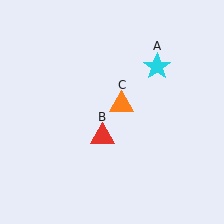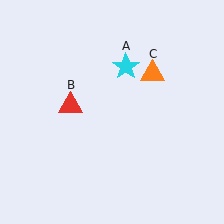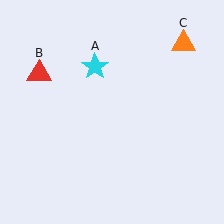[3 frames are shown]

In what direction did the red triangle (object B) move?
The red triangle (object B) moved up and to the left.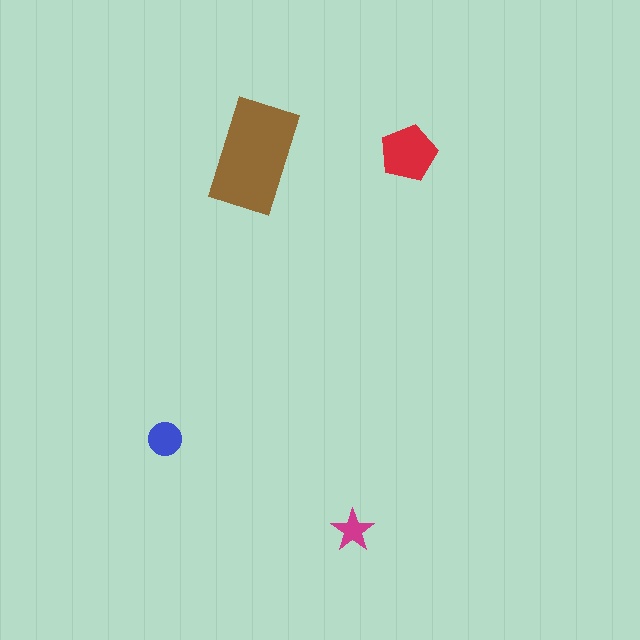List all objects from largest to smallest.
The brown rectangle, the red pentagon, the blue circle, the magenta star.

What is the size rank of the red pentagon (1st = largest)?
2nd.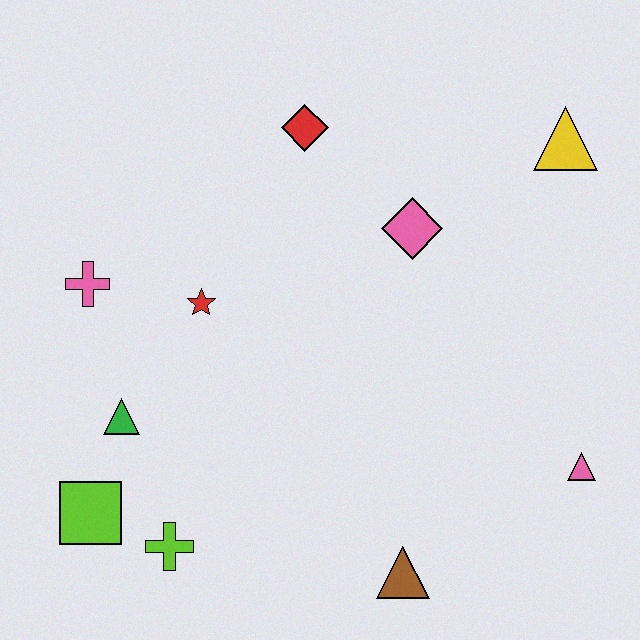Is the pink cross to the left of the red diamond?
Yes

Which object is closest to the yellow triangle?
The pink diamond is closest to the yellow triangle.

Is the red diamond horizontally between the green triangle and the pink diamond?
Yes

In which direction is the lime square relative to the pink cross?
The lime square is below the pink cross.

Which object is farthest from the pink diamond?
The lime square is farthest from the pink diamond.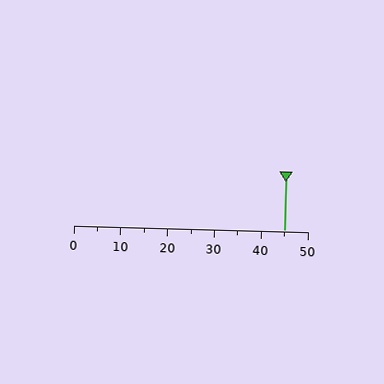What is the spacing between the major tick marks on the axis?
The major ticks are spaced 10 apart.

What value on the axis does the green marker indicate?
The marker indicates approximately 45.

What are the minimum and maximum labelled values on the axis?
The axis runs from 0 to 50.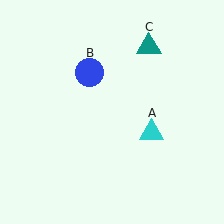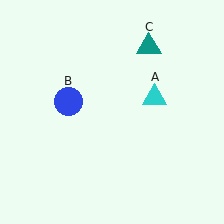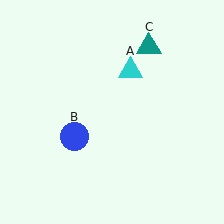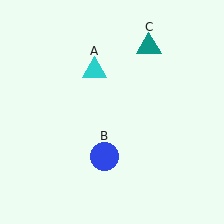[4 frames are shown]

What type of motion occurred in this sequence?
The cyan triangle (object A), blue circle (object B) rotated counterclockwise around the center of the scene.